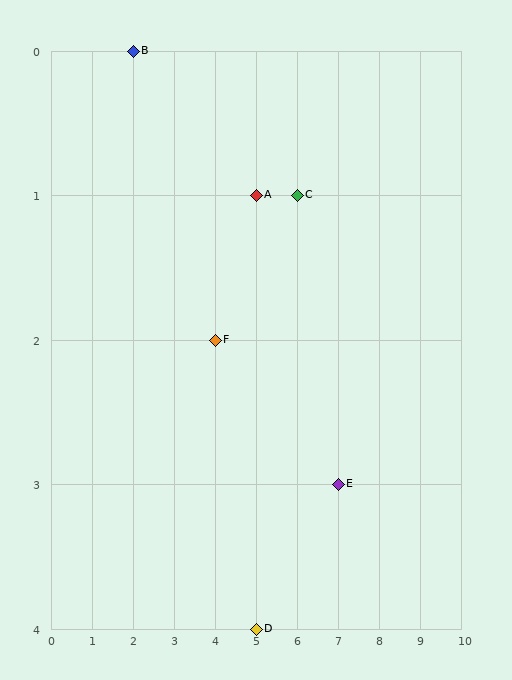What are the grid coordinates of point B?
Point B is at grid coordinates (2, 0).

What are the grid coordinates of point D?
Point D is at grid coordinates (5, 4).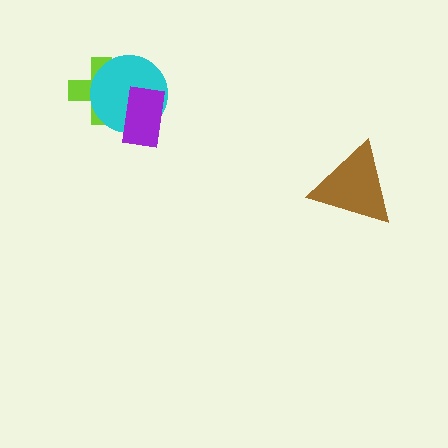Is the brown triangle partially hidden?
No, no other shape covers it.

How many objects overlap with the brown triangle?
0 objects overlap with the brown triangle.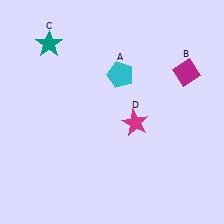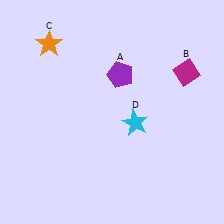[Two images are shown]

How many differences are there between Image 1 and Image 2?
There are 3 differences between the two images.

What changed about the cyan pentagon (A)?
In Image 1, A is cyan. In Image 2, it changed to purple.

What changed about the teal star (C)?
In Image 1, C is teal. In Image 2, it changed to orange.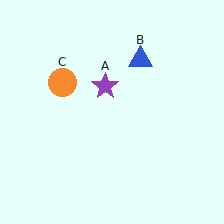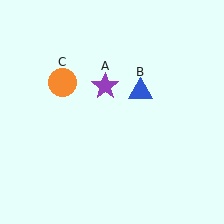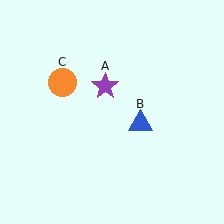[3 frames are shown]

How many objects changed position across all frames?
1 object changed position: blue triangle (object B).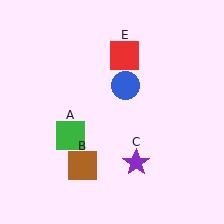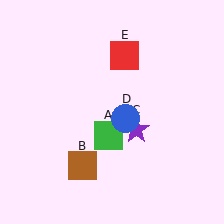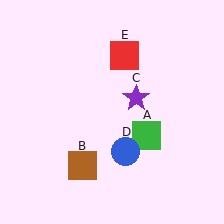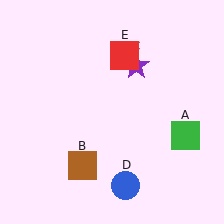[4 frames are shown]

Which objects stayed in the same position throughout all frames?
Brown square (object B) and red square (object E) remained stationary.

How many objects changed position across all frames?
3 objects changed position: green square (object A), purple star (object C), blue circle (object D).